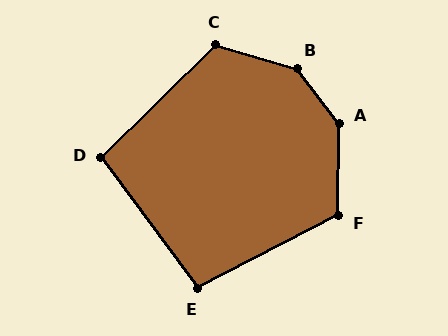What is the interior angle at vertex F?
Approximately 118 degrees (obtuse).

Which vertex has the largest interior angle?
B, at approximately 144 degrees.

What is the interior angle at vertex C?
Approximately 119 degrees (obtuse).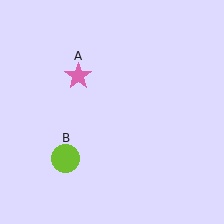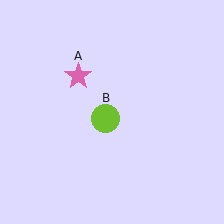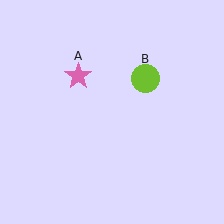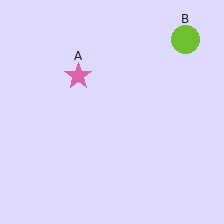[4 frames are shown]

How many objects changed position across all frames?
1 object changed position: lime circle (object B).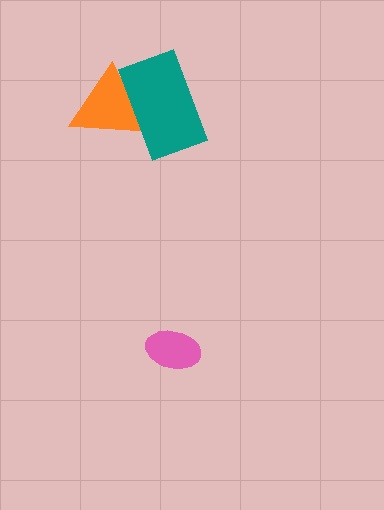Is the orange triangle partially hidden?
Yes, it is partially covered by another shape.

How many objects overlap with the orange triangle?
1 object overlaps with the orange triangle.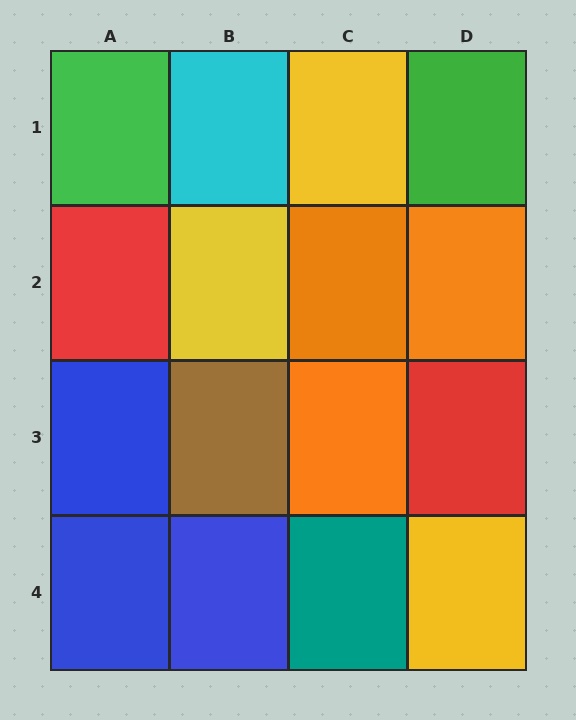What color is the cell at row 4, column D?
Yellow.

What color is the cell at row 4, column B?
Blue.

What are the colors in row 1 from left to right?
Green, cyan, yellow, green.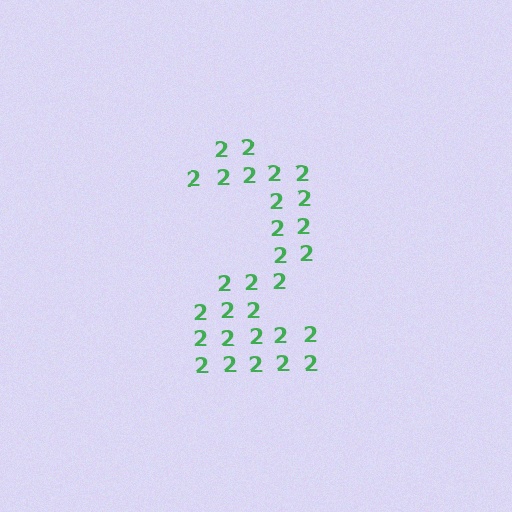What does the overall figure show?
The overall figure shows the digit 2.